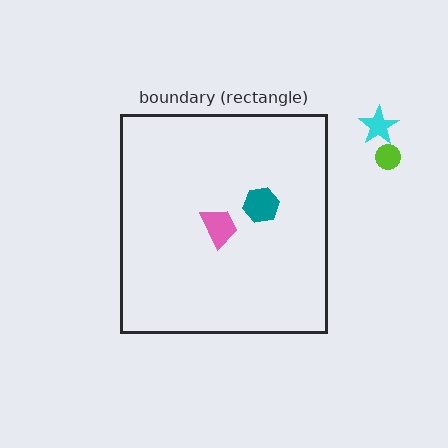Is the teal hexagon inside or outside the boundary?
Inside.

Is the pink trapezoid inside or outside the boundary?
Inside.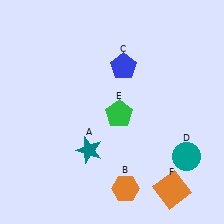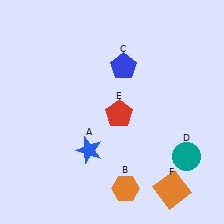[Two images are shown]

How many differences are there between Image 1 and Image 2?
There are 2 differences between the two images.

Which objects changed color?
A changed from teal to blue. E changed from green to red.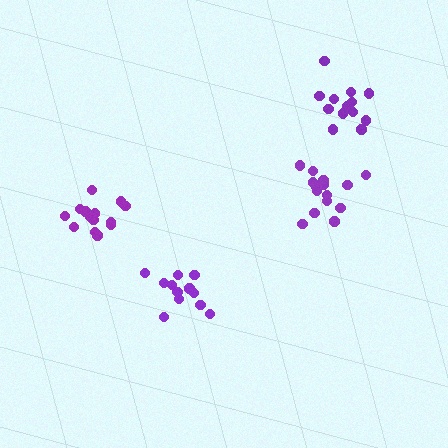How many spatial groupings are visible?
There are 4 spatial groupings.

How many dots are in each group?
Group 1: 16 dots, Group 2: 12 dots, Group 3: 14 dots, Group 4: 14 dots (56 total).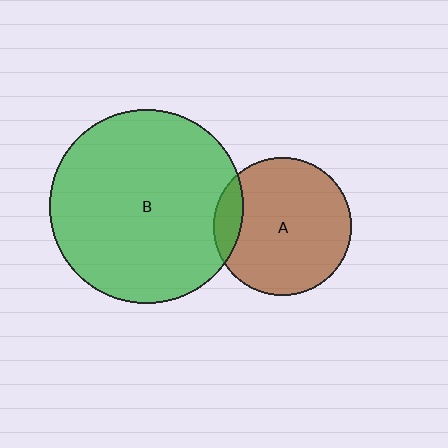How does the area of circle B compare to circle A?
Approximately 2.0 times.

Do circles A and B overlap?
Yes.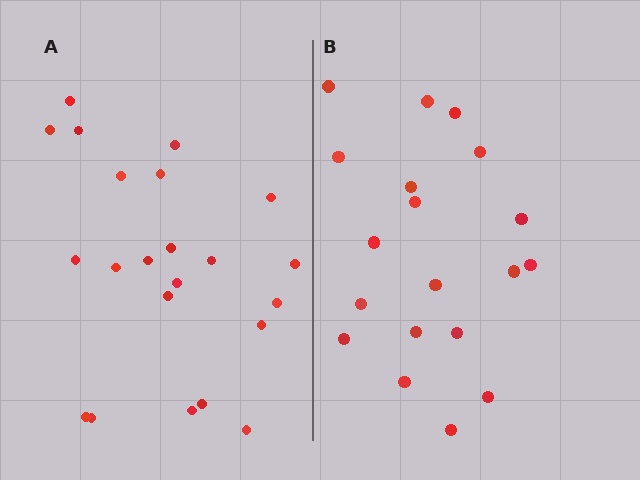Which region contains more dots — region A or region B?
Region A (the left region) has more dots.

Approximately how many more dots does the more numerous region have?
Region A has just a few more — roughly 2 or 3 more dots than region B.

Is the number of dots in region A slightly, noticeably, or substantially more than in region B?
Region A has only slightly more — the two regions are fairly close. The ratio is roughly 1.2 to 1.